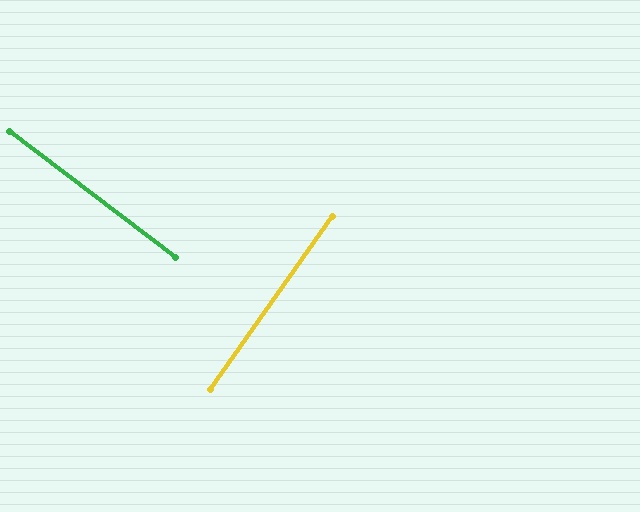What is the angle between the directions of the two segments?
Approximately 88 degrees.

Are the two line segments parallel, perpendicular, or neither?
Perpendicular — they meet at approximately 88°.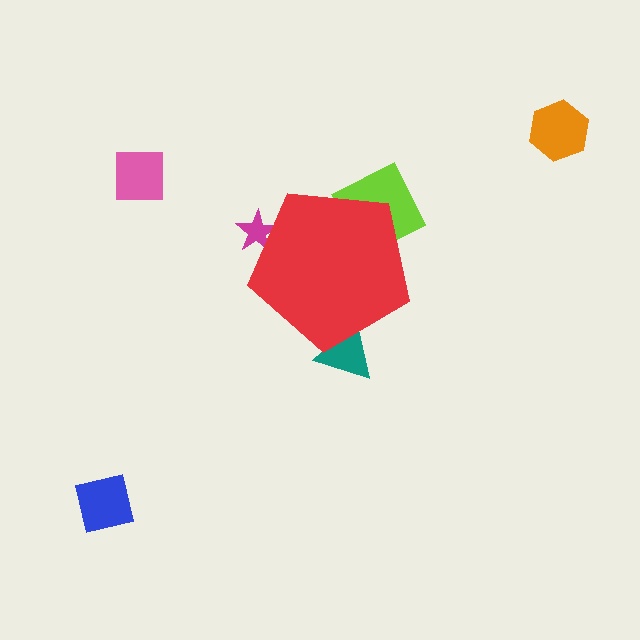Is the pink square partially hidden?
No, the pink square is fully visible.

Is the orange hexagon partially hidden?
No, the orange hexagon is fully visible.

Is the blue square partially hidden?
No, the blue square is fully visible.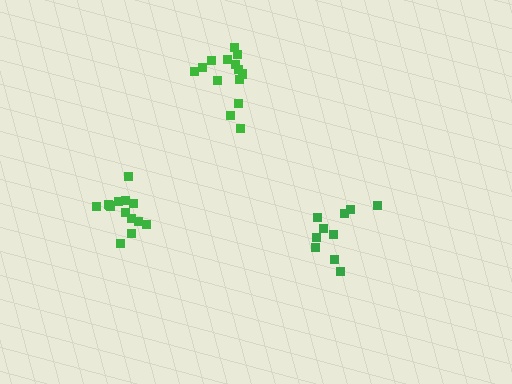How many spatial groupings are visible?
There are 3 spatial groupings.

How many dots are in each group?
Group 1: 10 dots, Group 2: 14 dots, Group 3: 14 dots (38 total).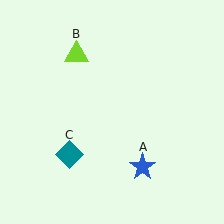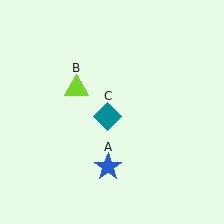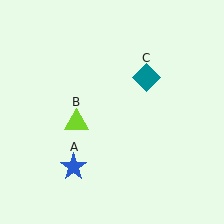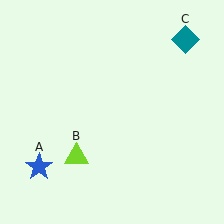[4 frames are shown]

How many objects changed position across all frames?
3 objects changed position: blue star (object A), lime triangle (object B), teal diamond (object C).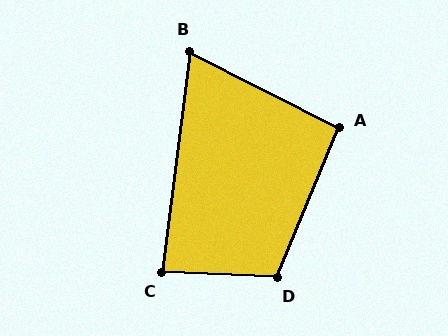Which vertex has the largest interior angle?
D, at approximately 110 degrees.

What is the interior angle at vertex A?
Approximately 95 degrees (approximately right).